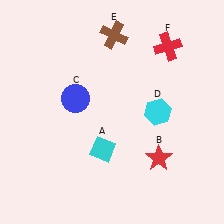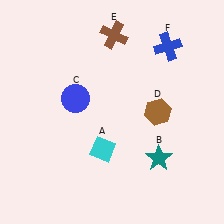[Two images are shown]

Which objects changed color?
B changed from red to teal. D changed from cyan to brown. F changed from red to blue.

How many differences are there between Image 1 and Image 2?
There are 3 differences between the two images.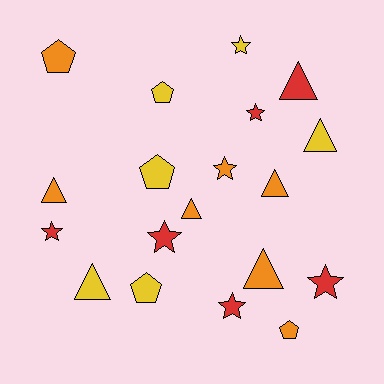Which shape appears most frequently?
Triangle, with 7 objects.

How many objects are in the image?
There are 19 objects.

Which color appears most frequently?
Orange, with 7 objects.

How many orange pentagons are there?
There are 2 orange pentagons.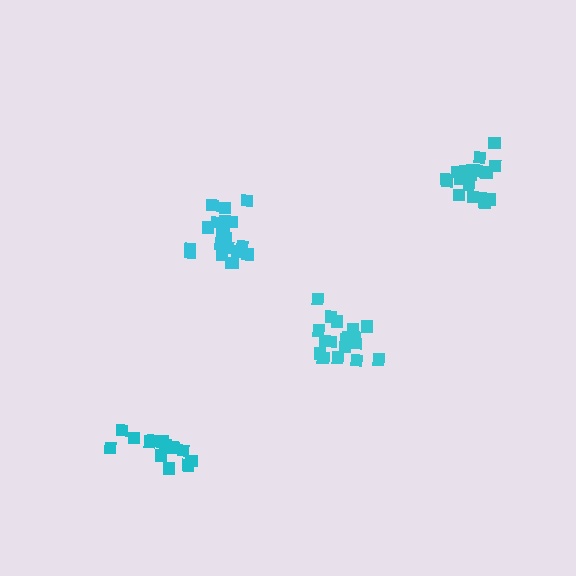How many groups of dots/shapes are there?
There are 4 groups.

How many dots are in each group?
Group 1: 20 dots, Group 2: 15 dots, Group 3: 19 dots, Group 4: 20 dots (74 total).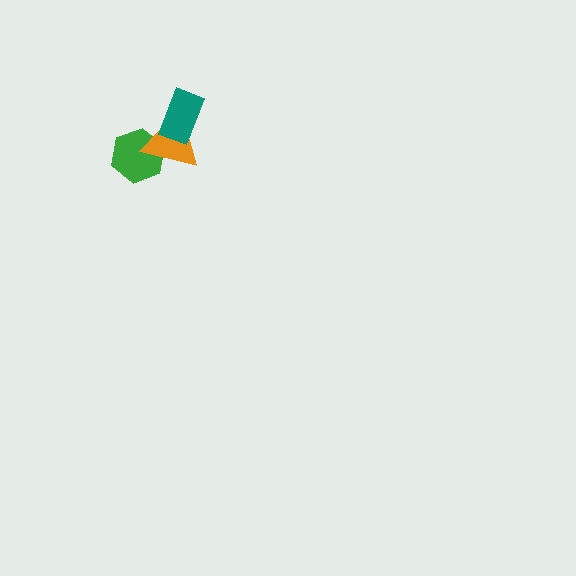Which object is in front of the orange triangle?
The teal rectangle is in front of the orange triangle.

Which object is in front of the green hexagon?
The orange triangle is in front of the green hexagon.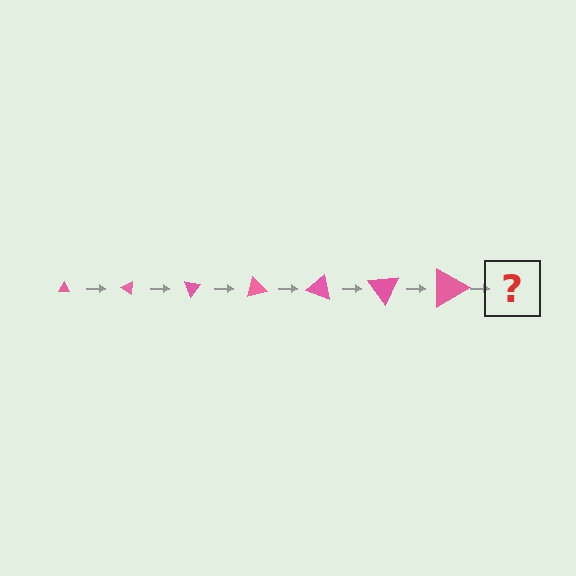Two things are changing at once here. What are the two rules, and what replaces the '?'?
The two rules are that the triangle grows larger each step and it rotates 35 degrees each step. The '?' should be a triangle, larger than the previous one and rotated 245 degrees from the start.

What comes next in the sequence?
The next element should be a triangle, larger than the previous one and rotated 245 degrees from the start.